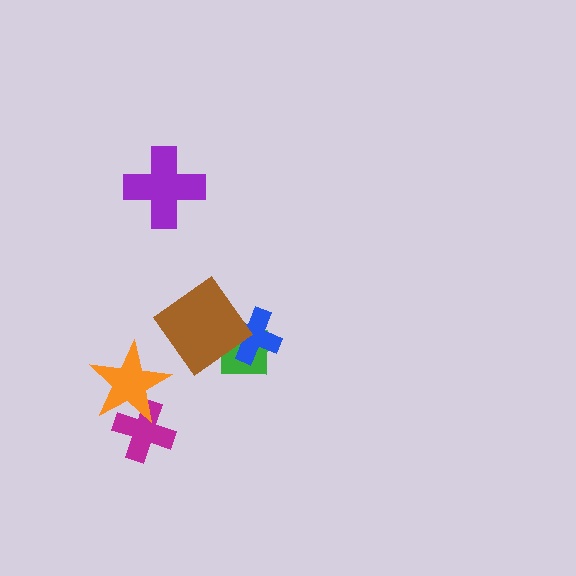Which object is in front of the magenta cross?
The orange star is in front of the magenta cross.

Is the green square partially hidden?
Yes, it is partially covered by another shape.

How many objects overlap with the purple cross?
0 objects overlap with the purple cross.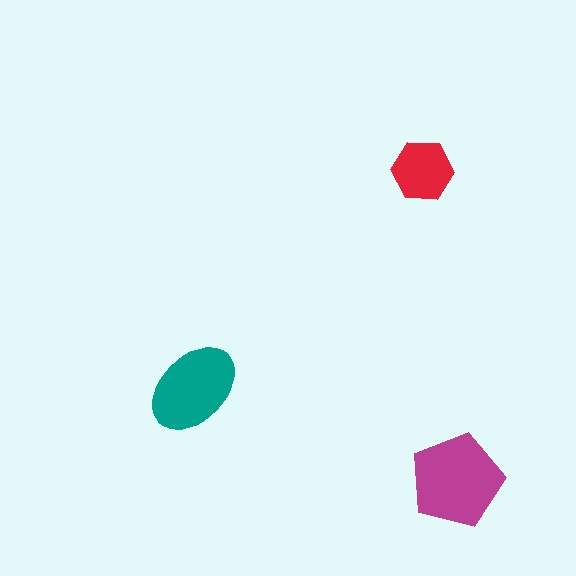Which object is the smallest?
The red hexagon.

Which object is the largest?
The magenta pentagon.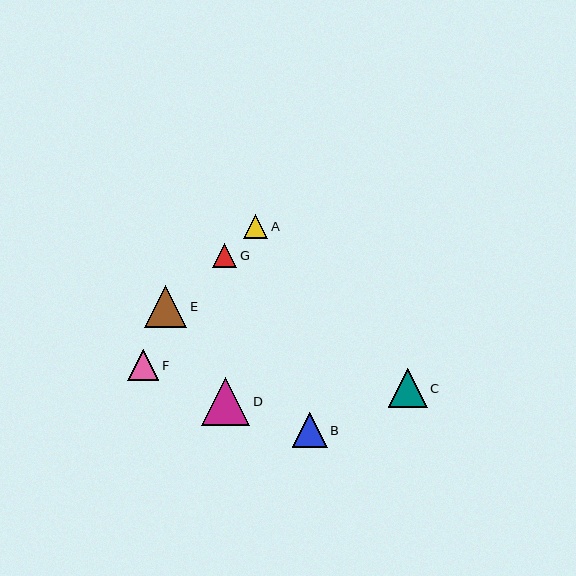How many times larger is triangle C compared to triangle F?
Triangle C is approximately 1.3 times the size of triangle F.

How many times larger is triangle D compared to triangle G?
Triangle D is approximately 2.0 times the size of triangle G.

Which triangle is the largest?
Triangle D is the largest with a size of approximately 48 pixels.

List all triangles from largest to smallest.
From largest to smallest: D, E, C, B, F, G, A.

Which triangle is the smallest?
Triangle A is the smallest with a size of approximately 24 pixels.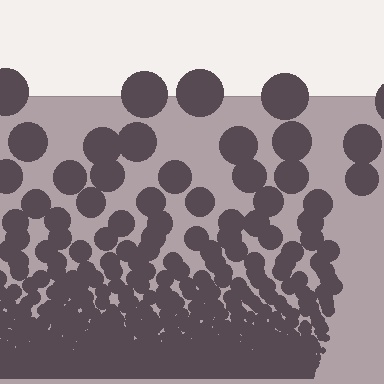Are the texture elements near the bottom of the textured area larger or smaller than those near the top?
Smaller. The gradient is inverted — elements near the bottom are smaller and denser.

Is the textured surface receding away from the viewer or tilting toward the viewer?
The surface appears to tilt toward the viewer. Texture elements get larger and sparser toward the top.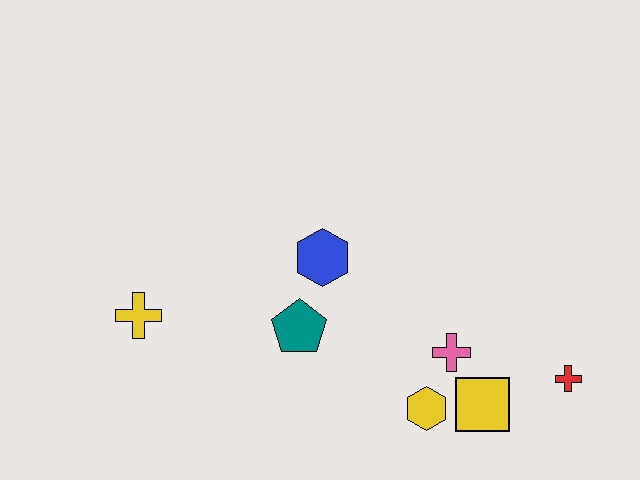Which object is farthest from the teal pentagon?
The red cross is farthest from the teal pentagon.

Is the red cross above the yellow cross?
No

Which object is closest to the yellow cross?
The teal pentagon is closest to the yellow cross.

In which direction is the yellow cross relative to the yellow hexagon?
The yellow cross is to the left of the yellow hexagon.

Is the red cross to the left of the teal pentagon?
No